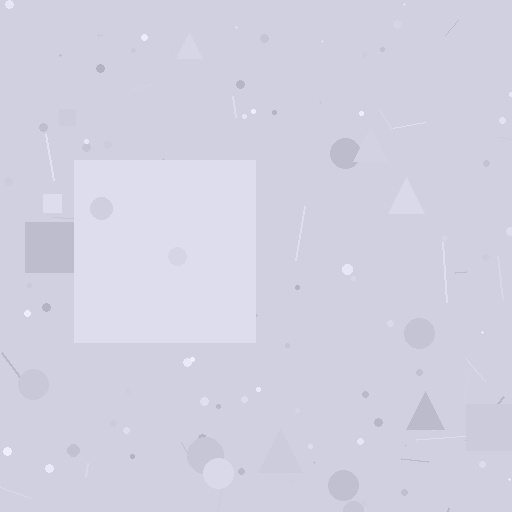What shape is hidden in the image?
A square is hidden in the image.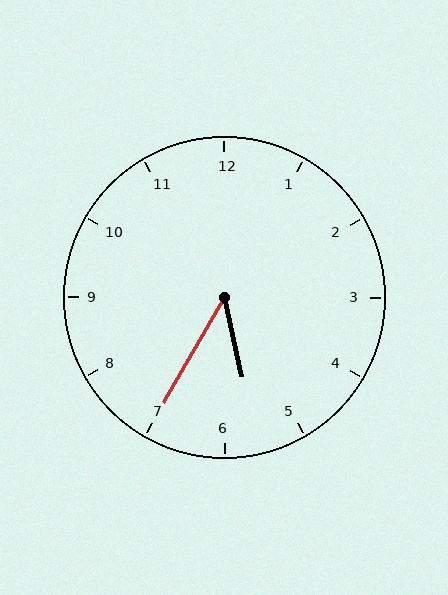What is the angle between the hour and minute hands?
Approximately 42 degrees.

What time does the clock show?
5:35.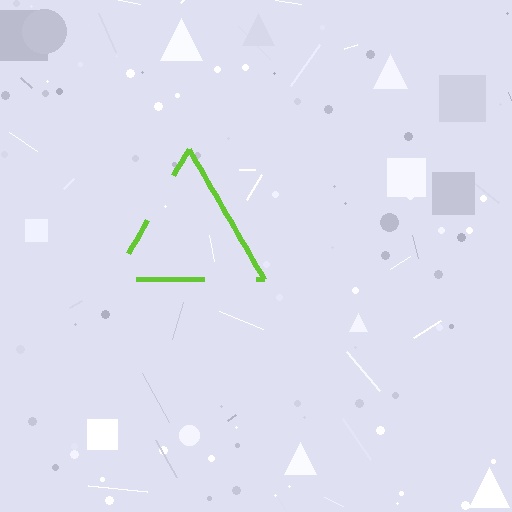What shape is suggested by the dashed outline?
The dashed outline suggests a triangle.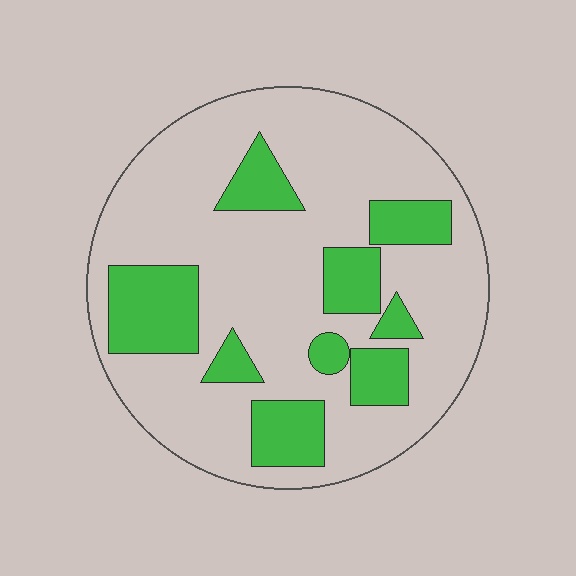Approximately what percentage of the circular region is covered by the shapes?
Approximately 25%.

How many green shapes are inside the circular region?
9.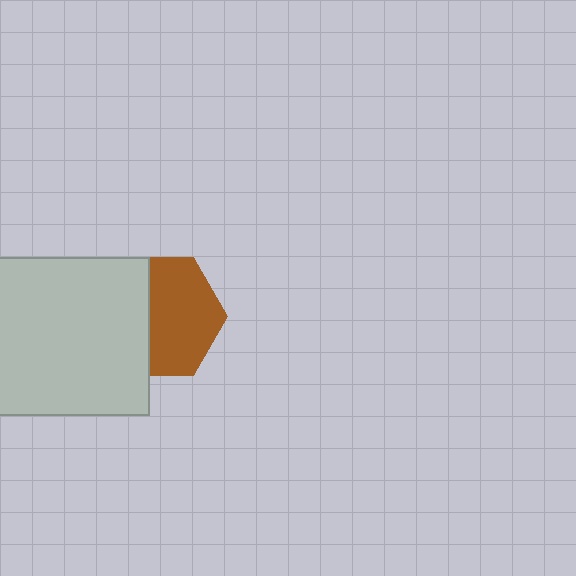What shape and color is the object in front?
The object in front is a light gray rectangle.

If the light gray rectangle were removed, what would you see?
You would see the complete brown hexagon.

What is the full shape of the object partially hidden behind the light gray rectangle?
The partially hidden object is a brown hexagon.